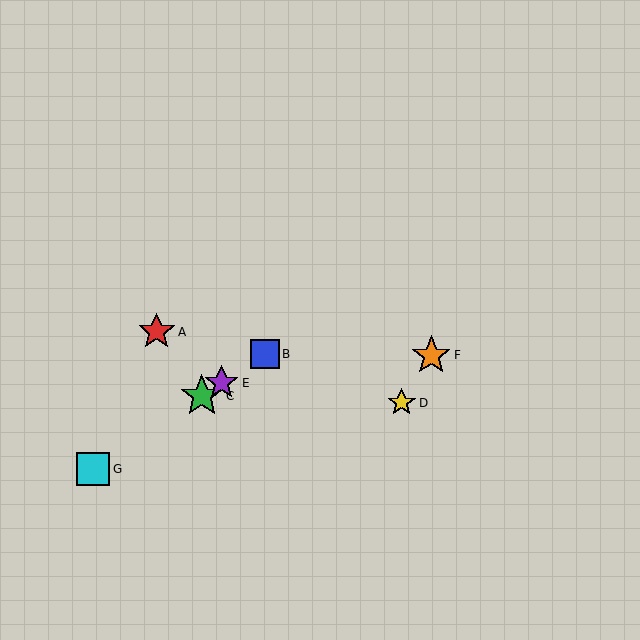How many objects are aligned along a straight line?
4 objects (B, C, E, G) are aligned along a straight line.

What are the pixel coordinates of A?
Object A is at (157, 332).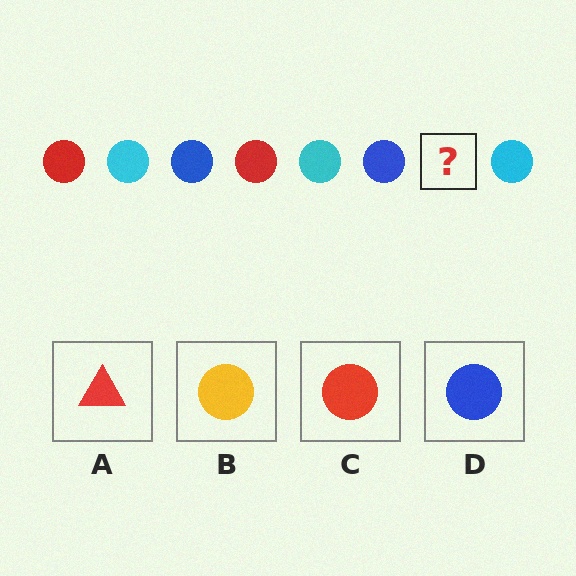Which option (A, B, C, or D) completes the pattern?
C.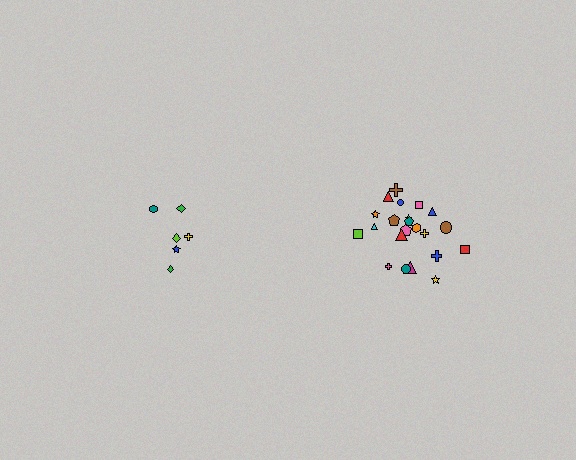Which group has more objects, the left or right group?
The right group.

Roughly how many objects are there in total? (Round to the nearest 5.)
Roughly 30 objects in total.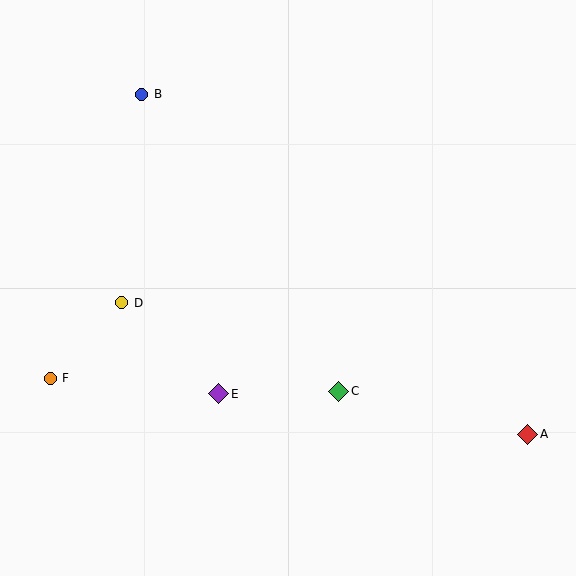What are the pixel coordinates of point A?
Point A is at (528, 434).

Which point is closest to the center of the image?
Point C at (339, 391) is closest to the center.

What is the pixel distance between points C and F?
The distance between C and F is 289 pixels.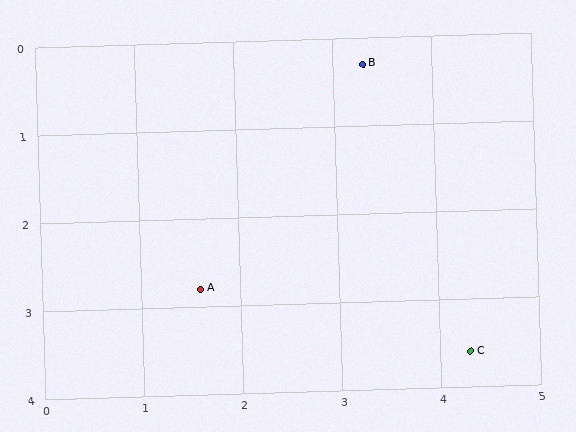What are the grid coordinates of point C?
Point C is at approximately (4.3, 3.6).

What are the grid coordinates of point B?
Point B is at approximately (3.3, 0.3).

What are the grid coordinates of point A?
Point A is at approximately (1.6, 2.8).